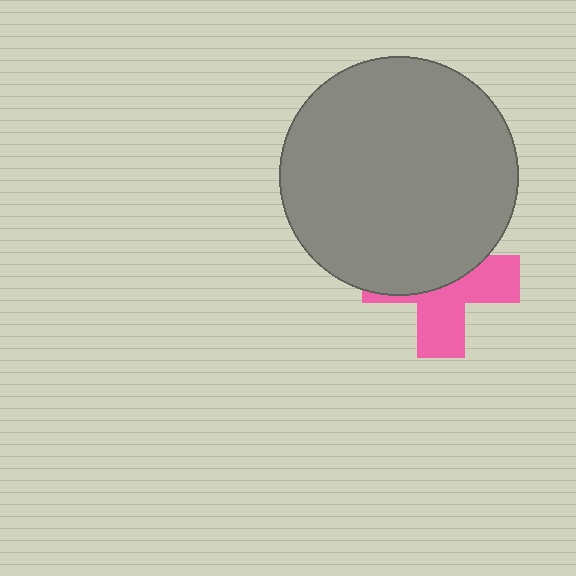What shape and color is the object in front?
The object in front is a gray circle.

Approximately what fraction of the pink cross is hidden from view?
Roughly 52% of the pink cross is hidden behind the gray circle.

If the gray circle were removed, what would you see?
You would see the complete pink cross.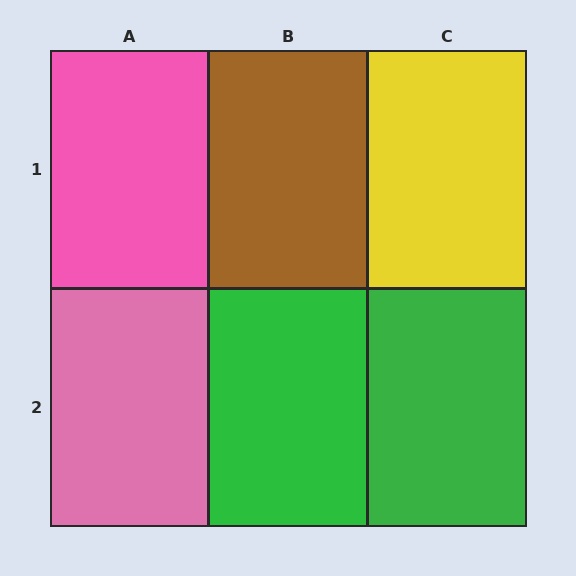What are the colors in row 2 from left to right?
Pink, green, green.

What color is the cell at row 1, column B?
Brown.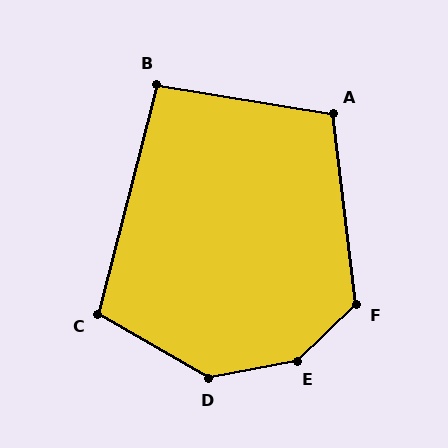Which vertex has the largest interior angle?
E, at approximately 148 degrees.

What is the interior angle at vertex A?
Approximately 106 degrees (obtuse).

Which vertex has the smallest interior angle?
B, at approximately 95 degrees.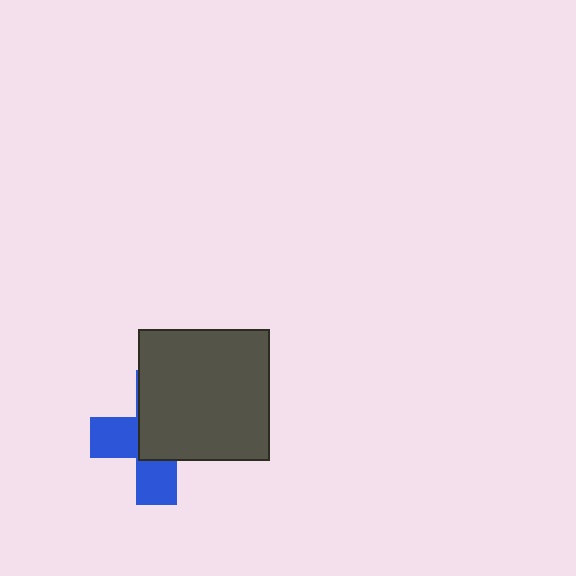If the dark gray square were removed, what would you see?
You would see the complete blue cross.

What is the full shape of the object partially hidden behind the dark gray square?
The partially hidden object is a blue cross.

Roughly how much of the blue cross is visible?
A small part of it is visible (roughly 41%).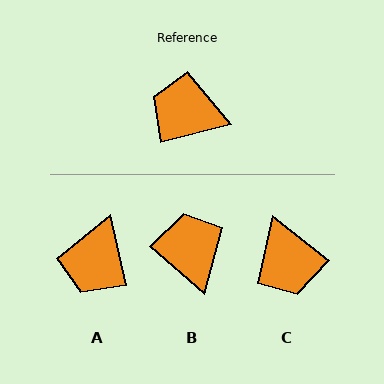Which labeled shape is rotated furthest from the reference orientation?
C, about 128 degrees away.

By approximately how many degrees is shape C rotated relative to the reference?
Approximately 128 degrees counter-clockwise.